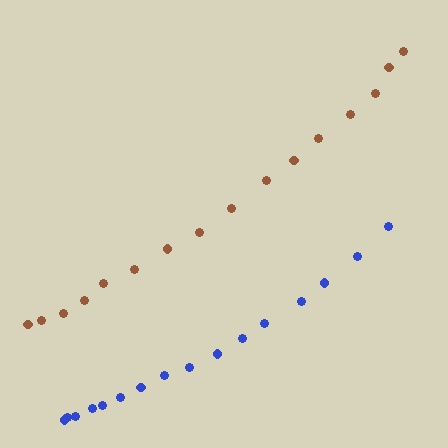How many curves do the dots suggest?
There are 2 distinct paths.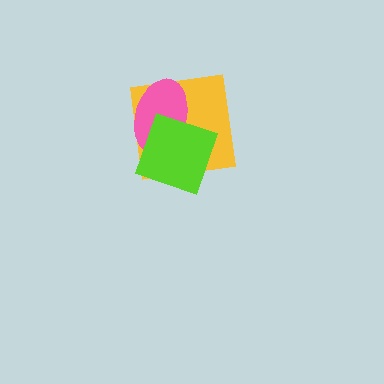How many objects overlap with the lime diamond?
2 objects overlap with the lime diamond.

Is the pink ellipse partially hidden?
Yes, it is partially covered by another shape.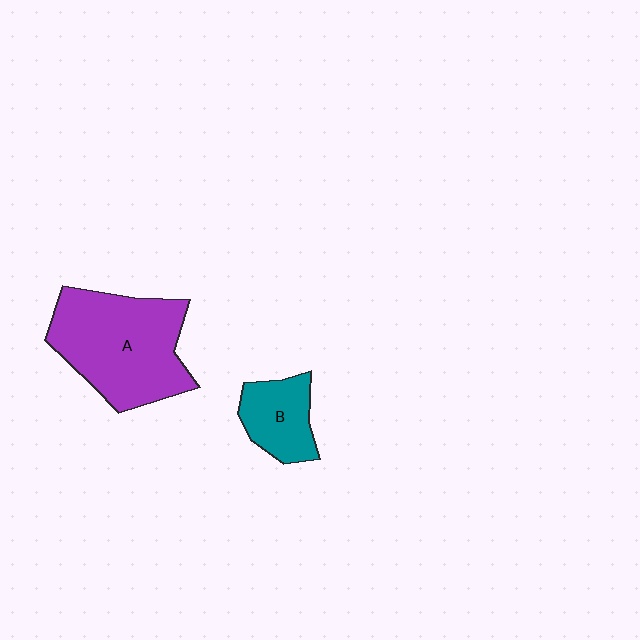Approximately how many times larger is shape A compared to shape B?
Approximately 2.4 times.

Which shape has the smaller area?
Shape B (teal).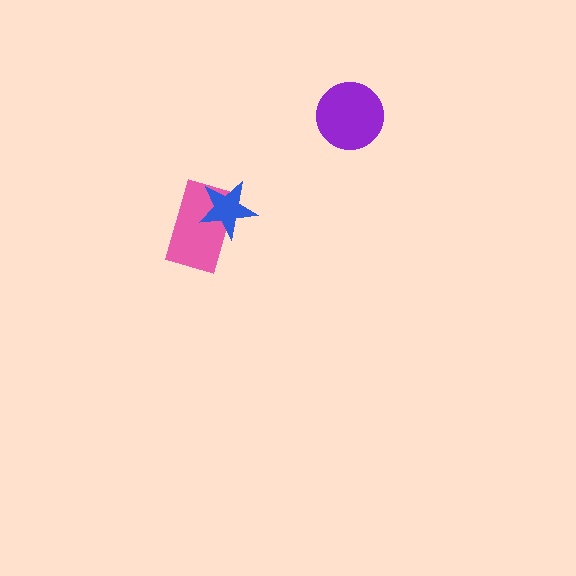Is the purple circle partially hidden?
No, no other shape covers it.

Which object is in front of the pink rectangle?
The blue star is in front of the pink rectangle.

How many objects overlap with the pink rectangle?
1 object overlaps with the pink rectangle.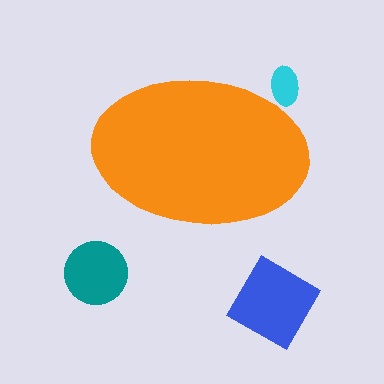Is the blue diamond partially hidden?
No, the blue diamond is fully visible.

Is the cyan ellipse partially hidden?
Yes, the cyan ellipse is partially hidden behind the orange ellipse.